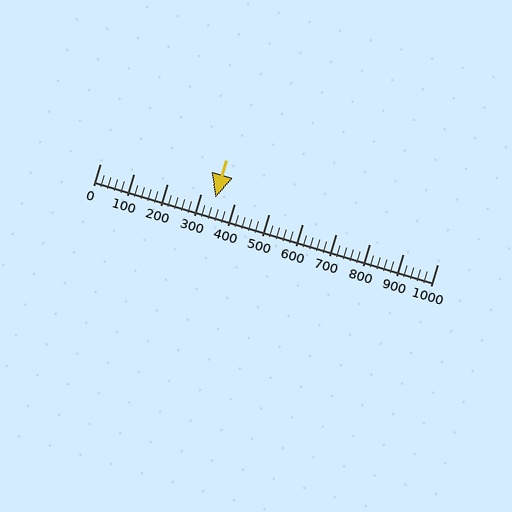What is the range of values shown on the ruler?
The ruler shows values from 0 to 1000.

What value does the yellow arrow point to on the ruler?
The yellow arrow points to approximately 342.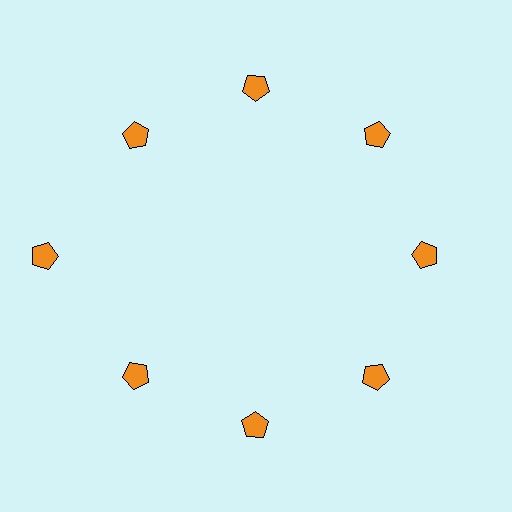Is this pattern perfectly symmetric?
No. The 8 orange pentagons are arranged in a ring, but one element near the 9 o'clock position is pushed outward from the center, breaking the 8-fold rotational symmetry.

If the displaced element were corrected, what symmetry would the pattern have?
It would have 8-fold rotational symmetry — the pattern would map onto itself every 45 degrees.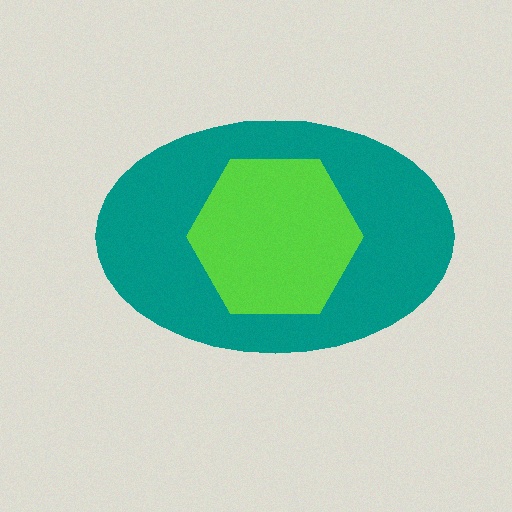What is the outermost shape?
The teal ellipse.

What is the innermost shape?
The lime hexagon.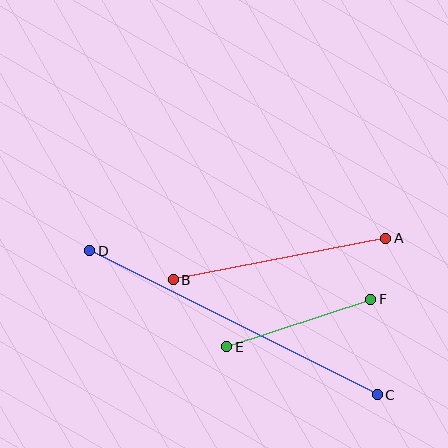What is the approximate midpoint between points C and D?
The midpoint is at approximately (234, 323) pixels.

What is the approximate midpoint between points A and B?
The midpoint is at approximately (279, 259) pixels.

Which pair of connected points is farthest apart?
Points C and D are farthest apart.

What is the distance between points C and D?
The distance is approximately 322 pixels.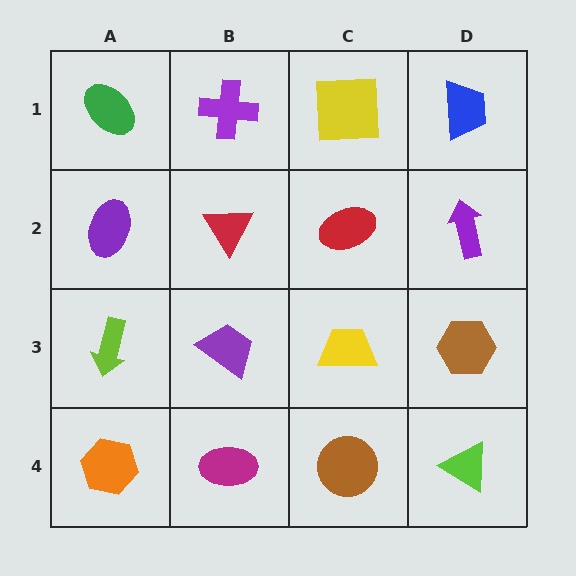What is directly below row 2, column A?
A lime arrow.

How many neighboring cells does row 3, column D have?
3.